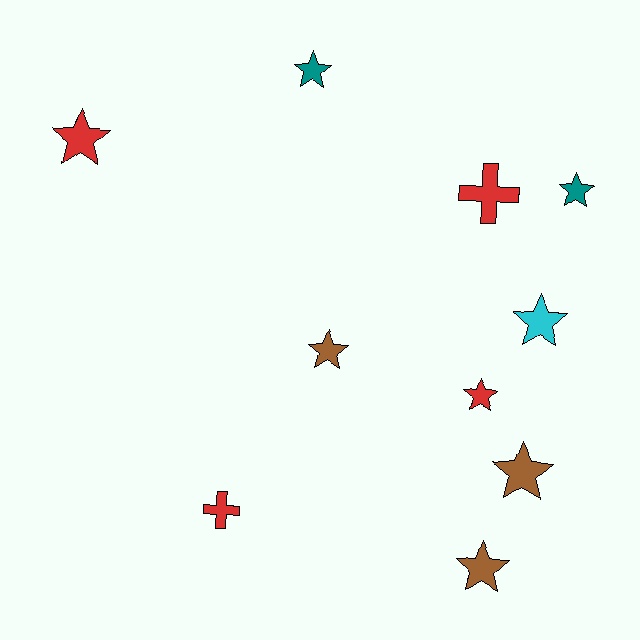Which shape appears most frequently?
Star, with 8 objects.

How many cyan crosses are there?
There are no cyan crosses.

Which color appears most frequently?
Red, with 4 objects.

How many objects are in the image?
There are 10 objects.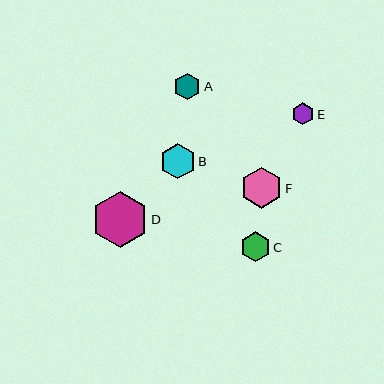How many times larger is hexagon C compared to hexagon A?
Hexagon C is approximately 1.1 times the size of hexagon A.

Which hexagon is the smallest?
Hexagon E is the smallest with a size of approximately 22 pixels.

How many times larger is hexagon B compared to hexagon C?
Hexagon B is approximately 1.2 times the size of hexagon C.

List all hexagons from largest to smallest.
From largest to smallest: D, F, B, C, A, E.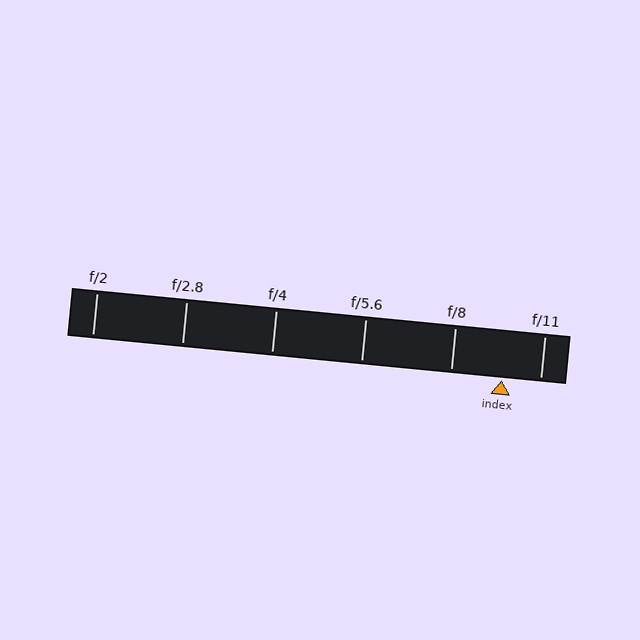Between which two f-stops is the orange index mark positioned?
The index mark is between f/8 and f/11.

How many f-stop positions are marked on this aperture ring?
There are 6 f-stop positions marked.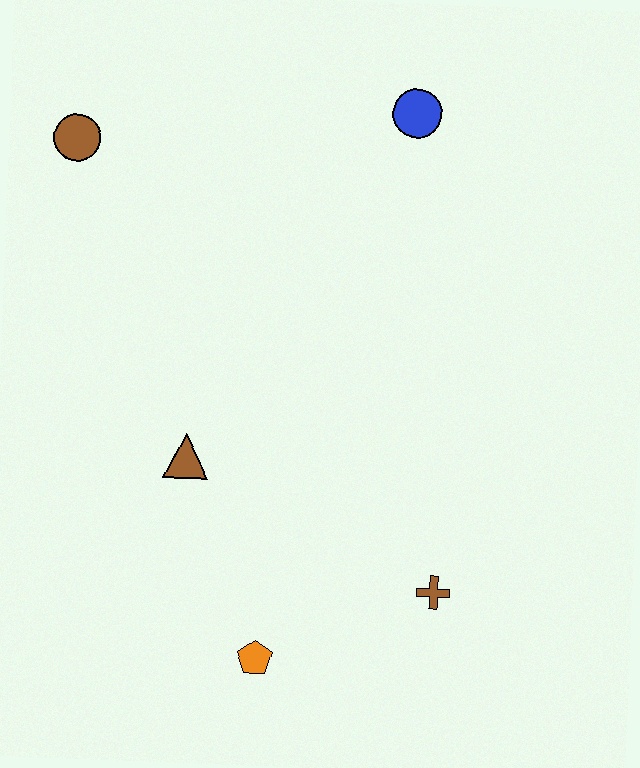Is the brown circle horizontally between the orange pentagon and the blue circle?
No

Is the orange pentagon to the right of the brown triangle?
Yes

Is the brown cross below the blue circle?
Yes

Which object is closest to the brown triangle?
The orange pentagon is closest to the brown triangle.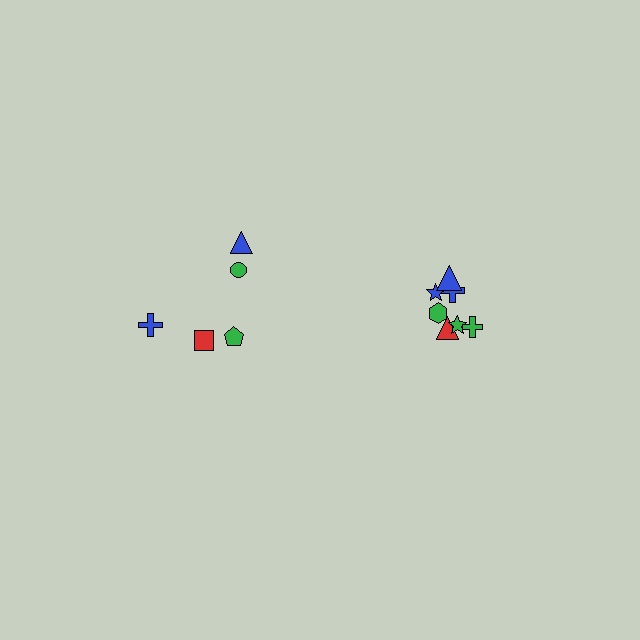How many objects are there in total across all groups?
There are 12 objects.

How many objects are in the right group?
There are 7 objects.